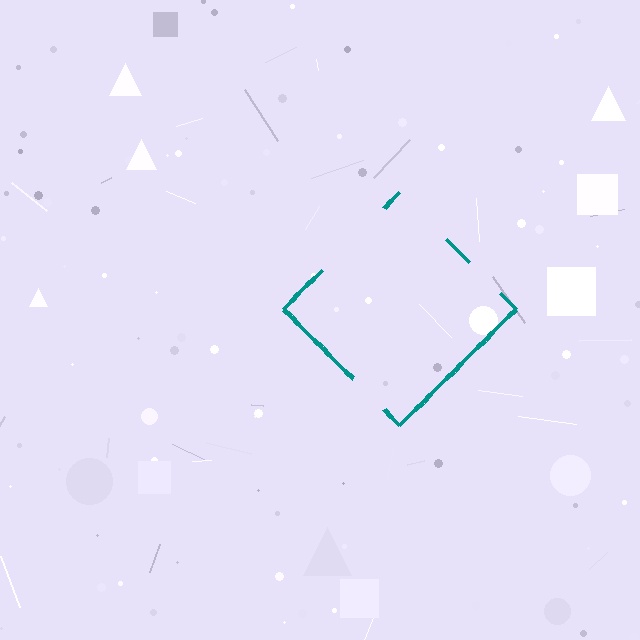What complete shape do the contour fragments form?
The contour fragments form a diamond.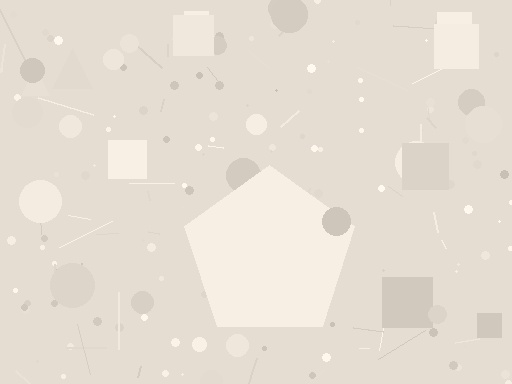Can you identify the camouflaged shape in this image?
The camouflaged shape is a pentagon.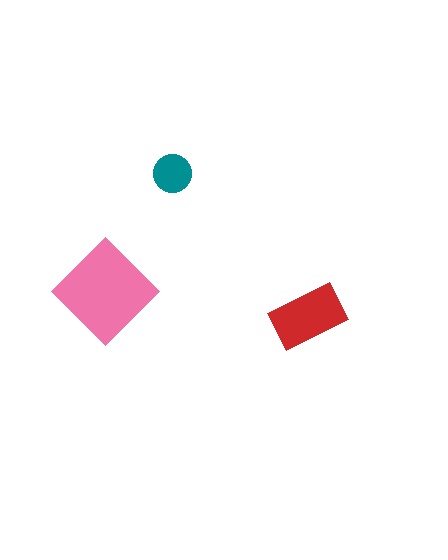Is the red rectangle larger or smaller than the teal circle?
Larger.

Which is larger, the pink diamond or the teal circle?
The pink diamond.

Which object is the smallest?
The teal circle.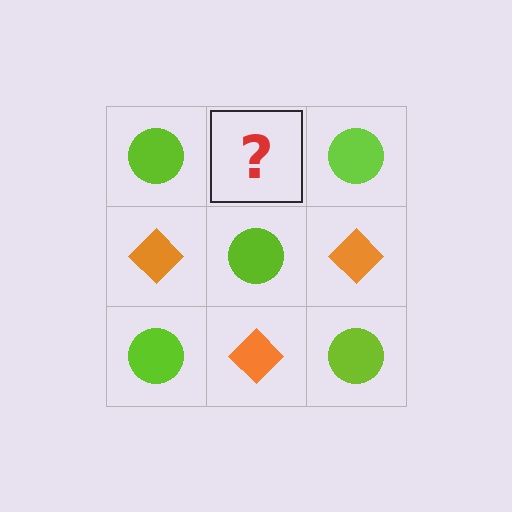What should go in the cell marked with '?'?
The missing cell should contain an orange diamond.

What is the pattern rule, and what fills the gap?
The rule is that it alternates lime circle and orange diamond in a checkerboard pattern. The gap should be filled with an orange diamond.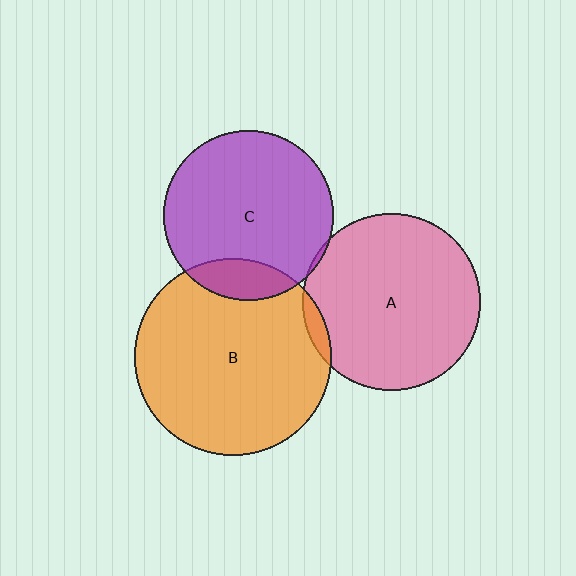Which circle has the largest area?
Circle B (orange).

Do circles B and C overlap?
Yes.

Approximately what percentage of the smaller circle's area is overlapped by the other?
Approximately 15%.